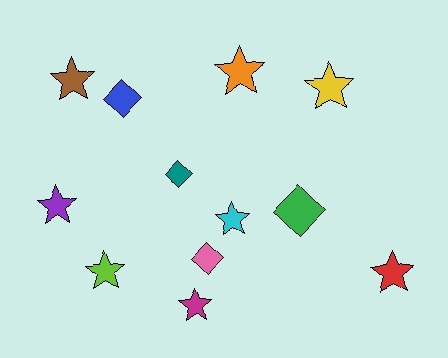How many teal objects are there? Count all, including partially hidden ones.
There is 1 teal object.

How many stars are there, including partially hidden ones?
There are 8 stars.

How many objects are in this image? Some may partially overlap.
There are 12 objects.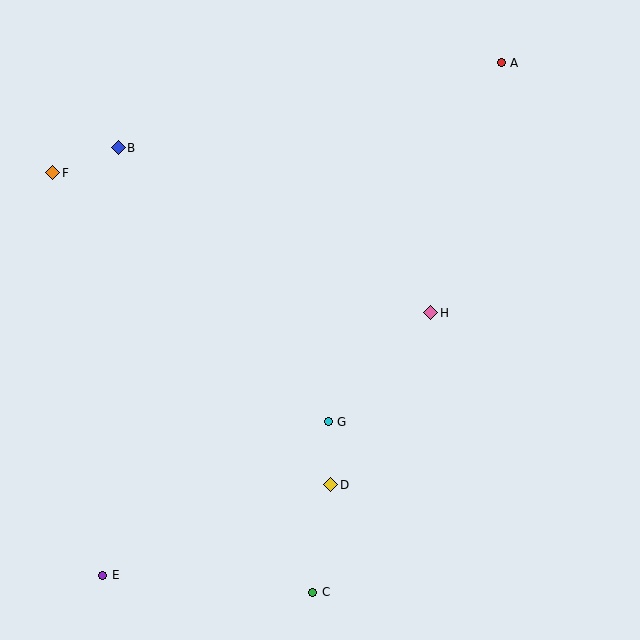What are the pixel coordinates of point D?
Point D is at (331, 485).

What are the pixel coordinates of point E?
Point E is at (103, 575).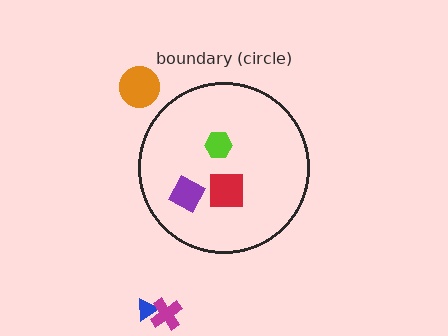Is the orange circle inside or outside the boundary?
Outside.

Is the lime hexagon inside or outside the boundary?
Inside.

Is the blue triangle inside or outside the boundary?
Outside.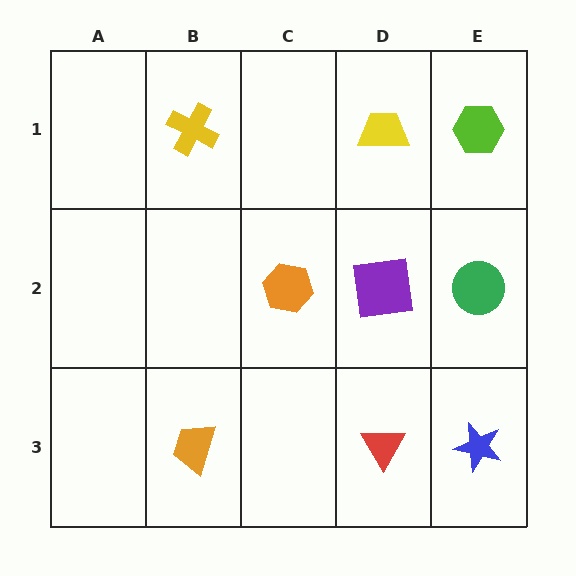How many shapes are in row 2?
3 shapes.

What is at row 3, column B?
An orange trapezoid.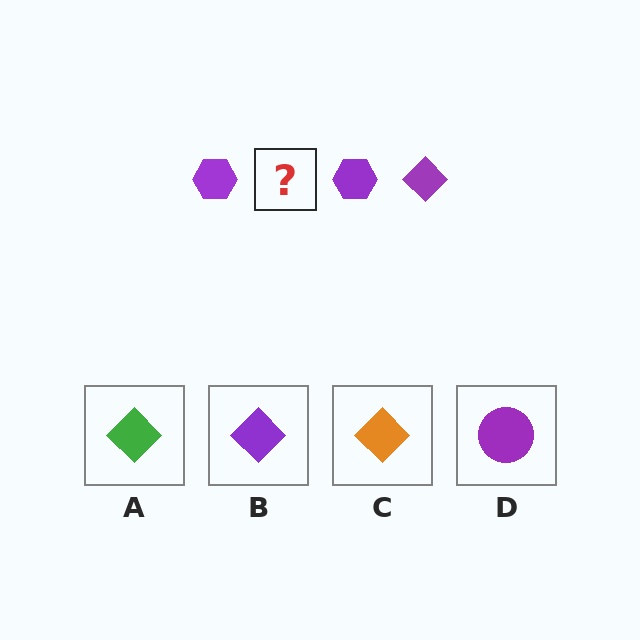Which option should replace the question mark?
Option B.